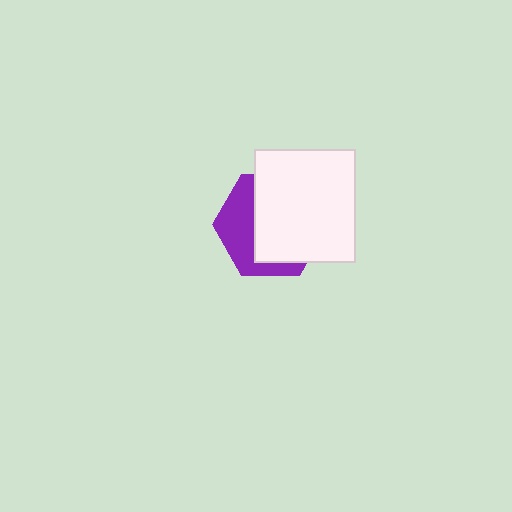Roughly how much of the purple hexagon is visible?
A small part of it is visible (roughly 37%).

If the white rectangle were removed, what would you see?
You would see the complete purple hexagon.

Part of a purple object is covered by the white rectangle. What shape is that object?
It is a hexagon.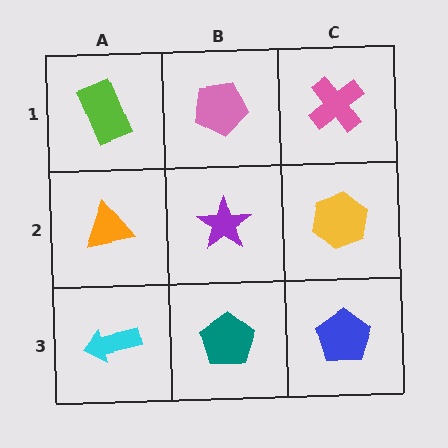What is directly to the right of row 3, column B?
A blue pentagon.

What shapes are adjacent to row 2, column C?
A pink cross (row 1, column C), a blue pentagon (row 3, column C), a purple star (row 2, column B).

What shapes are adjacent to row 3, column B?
A purple star (row 2, column B), a cyan arrow (row 3, column A), a blue pentagon (row 3, column C).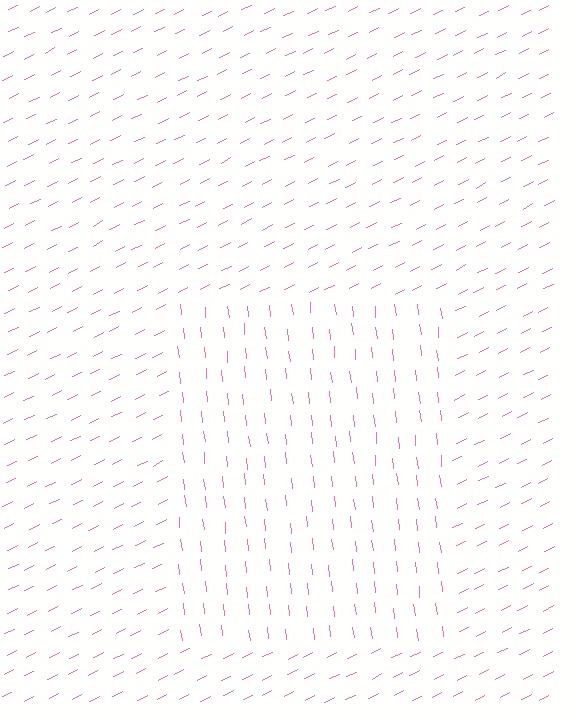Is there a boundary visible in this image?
Yes, there is a texture boundary formed by a change in line orientation.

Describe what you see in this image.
The image is filled with small pink line segments. A rectangle region in the image has lines oriented differently from the surrounding lines, creating a visible texture boundary.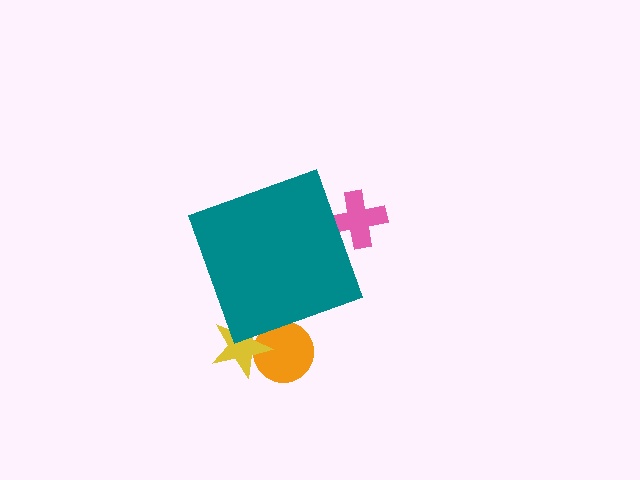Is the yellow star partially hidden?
Yes, the yellow star is partially hidden behind the teal diamond.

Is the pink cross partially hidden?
Yes, the pink cross is partially hidden behind the teal diamond.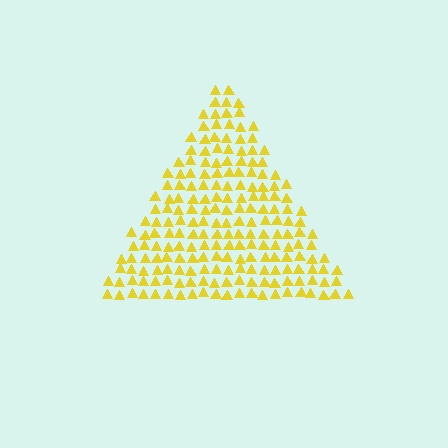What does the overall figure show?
The overall figure shows a triangle.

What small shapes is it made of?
It is made of small triangles.